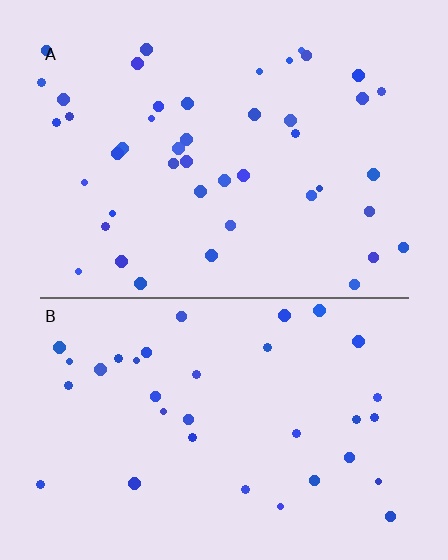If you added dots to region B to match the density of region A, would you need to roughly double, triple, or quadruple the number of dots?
Approximately double.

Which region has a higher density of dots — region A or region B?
A (the top).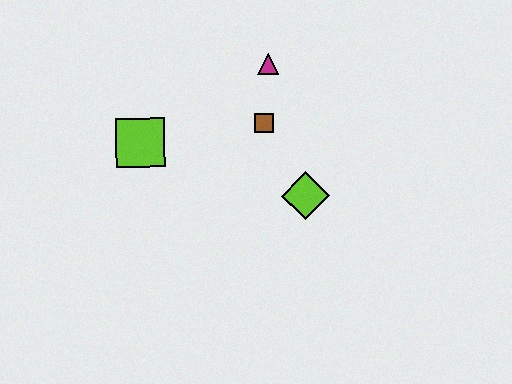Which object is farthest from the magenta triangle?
The lime square is farthest from the magenta triangle.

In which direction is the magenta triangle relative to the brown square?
The magenta triangle is above the brown square.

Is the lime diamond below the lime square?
Yes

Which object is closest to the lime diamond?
The brown square is closest to the lime diamond.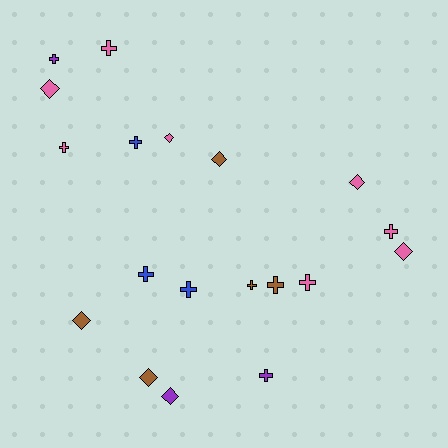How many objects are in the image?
There are 19 objects.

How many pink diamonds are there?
There are 4 pink diamonds.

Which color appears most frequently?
Pink, with 8 objects.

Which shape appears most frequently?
Cross, with 11 objects.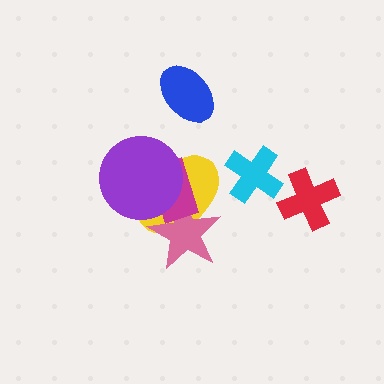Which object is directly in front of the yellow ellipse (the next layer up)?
The pink star is directly in front of the yellow ellipse.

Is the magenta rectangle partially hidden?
Yes, it is partially covered by another shape.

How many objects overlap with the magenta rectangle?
3 objects overlap with the magenta rectangle.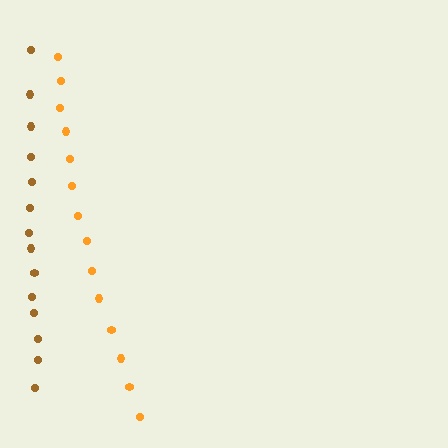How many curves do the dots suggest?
There are 2 distinct paths.